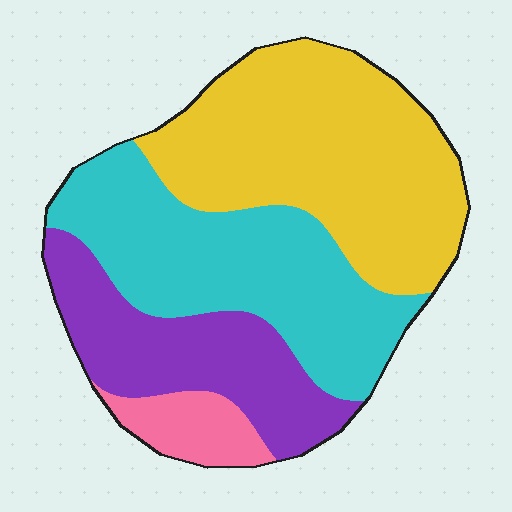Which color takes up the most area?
Yellow, at roughly 40%.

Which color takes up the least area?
Pink, at roughly 5%.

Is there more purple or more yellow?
Yellow.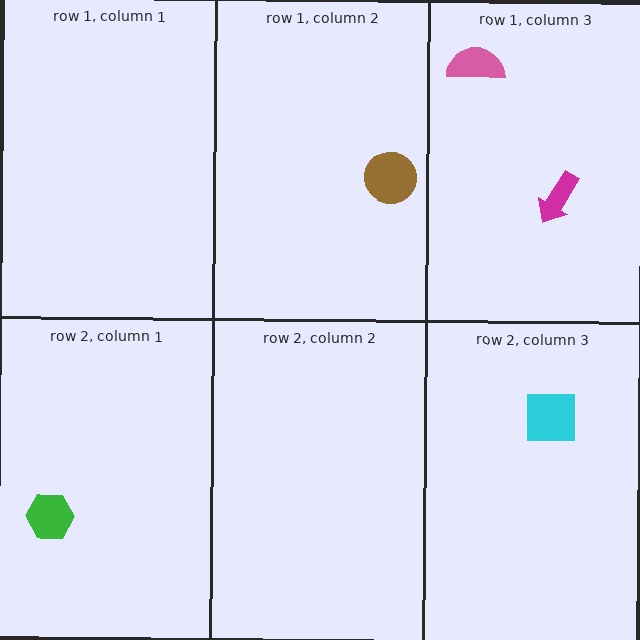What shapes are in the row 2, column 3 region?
The cyan square.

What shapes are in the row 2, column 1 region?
The green hexagon.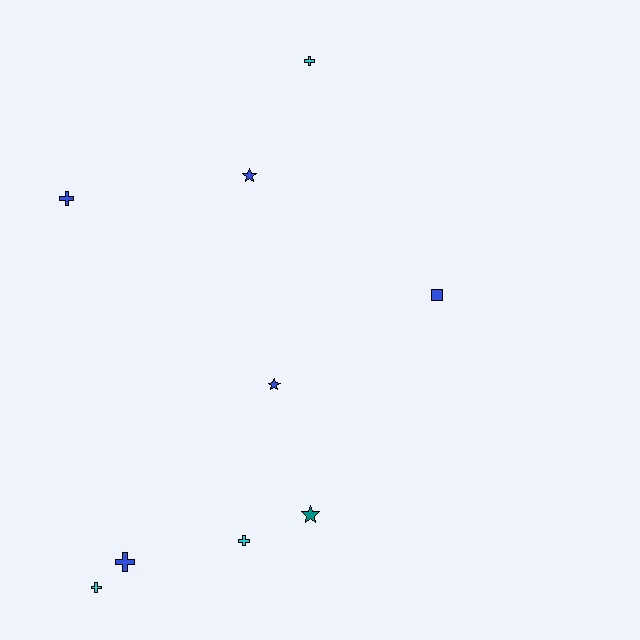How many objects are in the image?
There are 9 objects.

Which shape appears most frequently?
Cross, with 5 objects.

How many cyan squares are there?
There are no cyan squares.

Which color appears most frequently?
Blue, with 5 objects.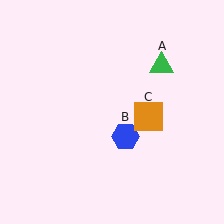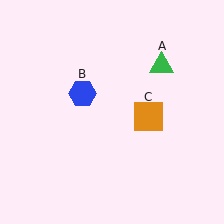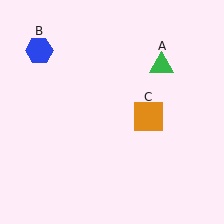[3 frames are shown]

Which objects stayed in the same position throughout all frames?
Green triangle (object A) and orange square (object C) remained stationary.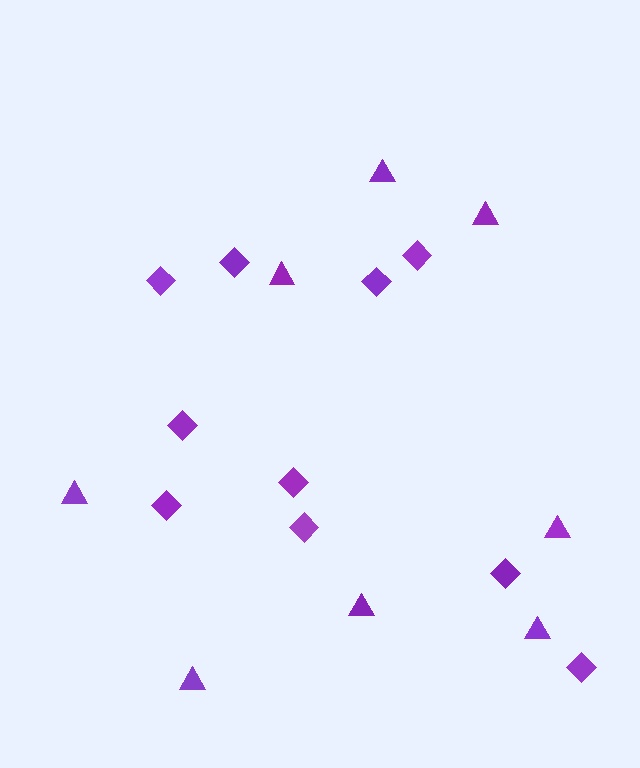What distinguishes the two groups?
There are 2 groups: one group of triangles (8) and one group of diamonds (10).